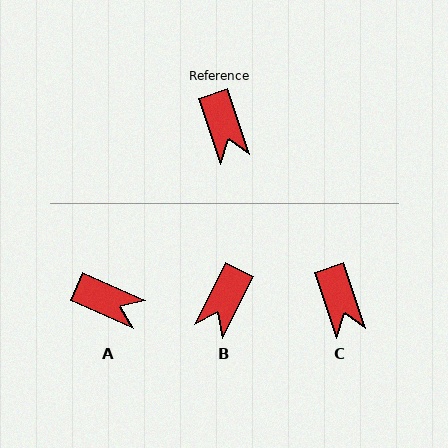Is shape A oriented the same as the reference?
No, it is off by about 48 degrees.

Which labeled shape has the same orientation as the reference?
C.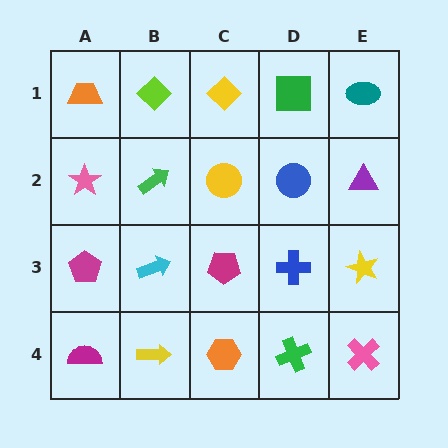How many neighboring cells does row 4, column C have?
3.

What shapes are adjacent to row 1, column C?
A yellow circle (row 2, column C), a lime diamond (row 1, column B), a green square (row 1, column D).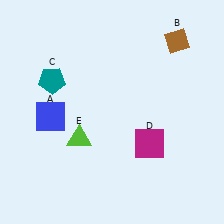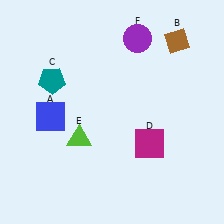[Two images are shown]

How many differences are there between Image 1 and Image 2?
There is 1 difference between the two images.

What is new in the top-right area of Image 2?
A purple circle (F) was added in the top-right area of Image 2.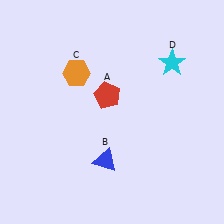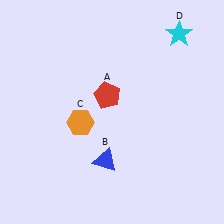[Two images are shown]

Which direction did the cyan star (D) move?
The cyan star (D) moved up.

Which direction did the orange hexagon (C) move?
The orange hexagon (C) moved down.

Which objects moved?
The objects that moved are: the orange hexagon (C), the cyan star (D).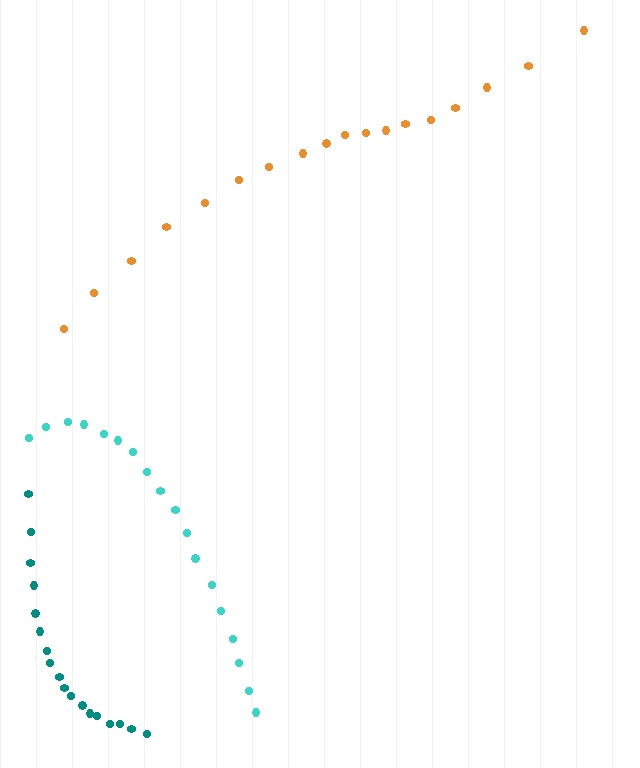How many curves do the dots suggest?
There are 3 distinct paths.